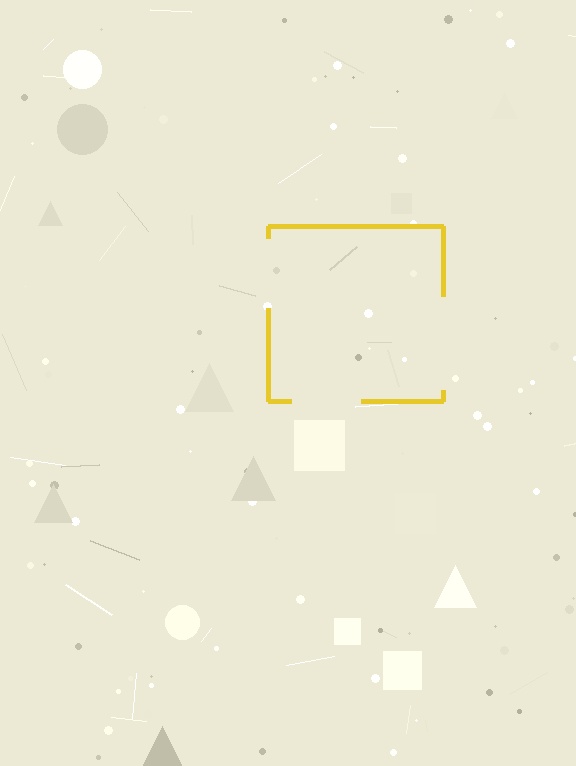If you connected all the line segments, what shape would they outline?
They would outline a square.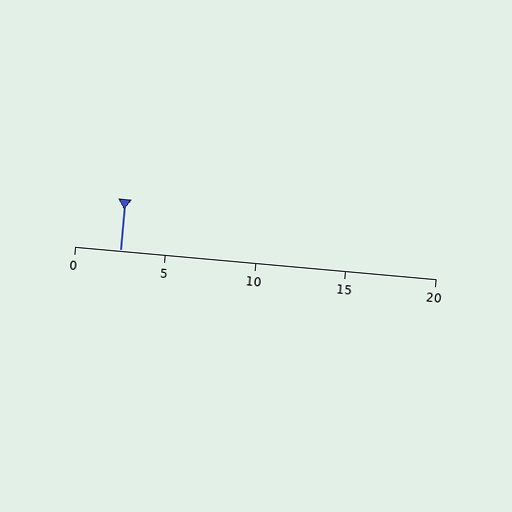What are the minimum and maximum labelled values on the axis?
The axis runs from 0 to 20.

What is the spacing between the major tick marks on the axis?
The major ticks are spaced 5 apart.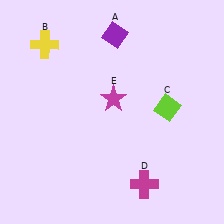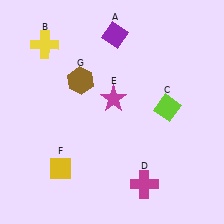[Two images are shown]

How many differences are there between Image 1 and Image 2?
There are 2 differences between the two images.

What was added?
A yellow diamond (F), a brown hexagon (G) were added in Image 2.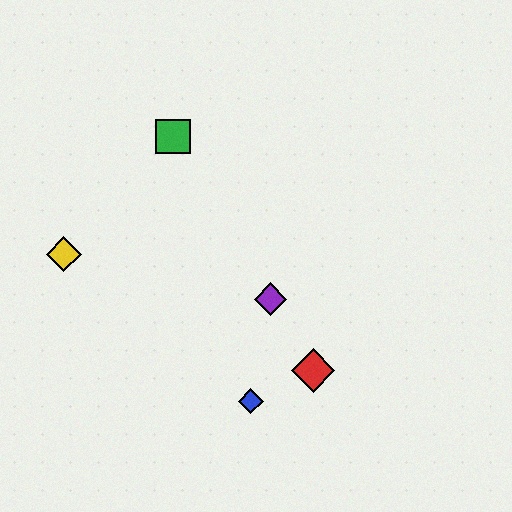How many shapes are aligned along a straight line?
3 shapes (the red diamond, the green square, the purple diamond) are aligned along a straight line.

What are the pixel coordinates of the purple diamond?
The purple diamond is at (270, 299).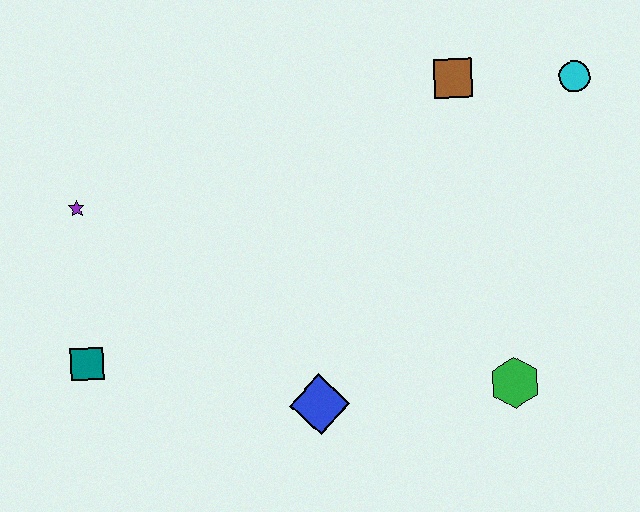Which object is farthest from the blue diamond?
The cyan circle is farthest from the blue diamond.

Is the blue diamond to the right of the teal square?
Yes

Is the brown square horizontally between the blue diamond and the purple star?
No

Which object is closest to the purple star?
The teal square is closest to the purple star.